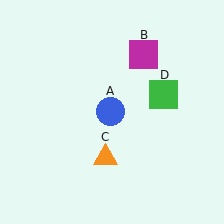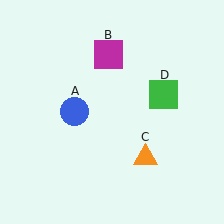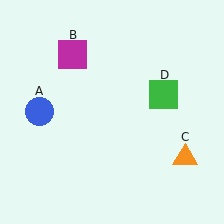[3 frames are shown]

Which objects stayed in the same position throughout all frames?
Green square (object D) remained stationary.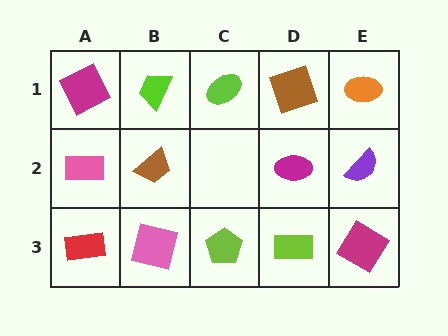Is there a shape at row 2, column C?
No, that cell is empty.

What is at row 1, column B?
A lime trapezoid.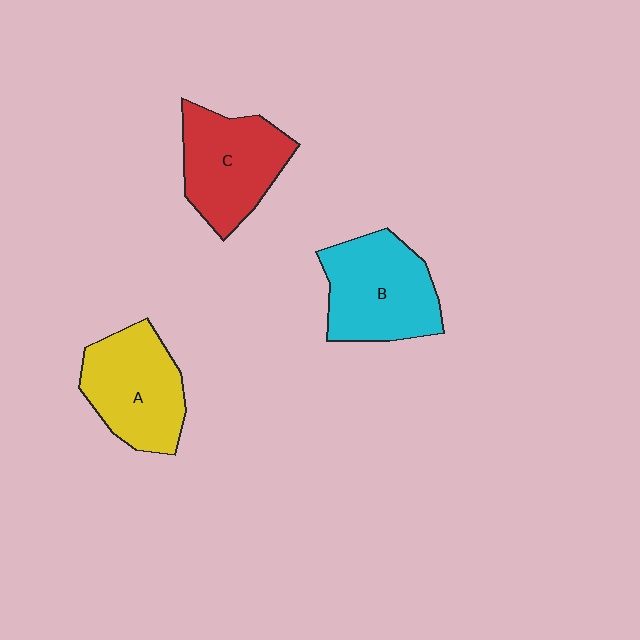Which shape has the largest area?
Shape B (cyan).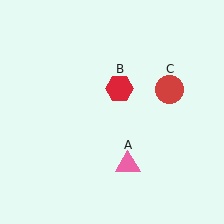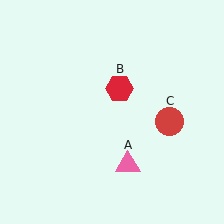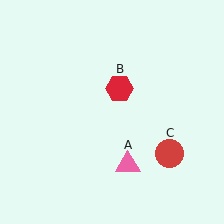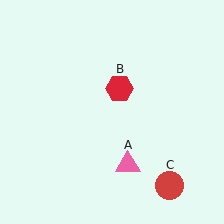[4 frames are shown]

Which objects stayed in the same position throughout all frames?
Pink triangle (object A) and red hexagon (object B) remained stationary.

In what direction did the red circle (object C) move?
The red circle (object C) moved down.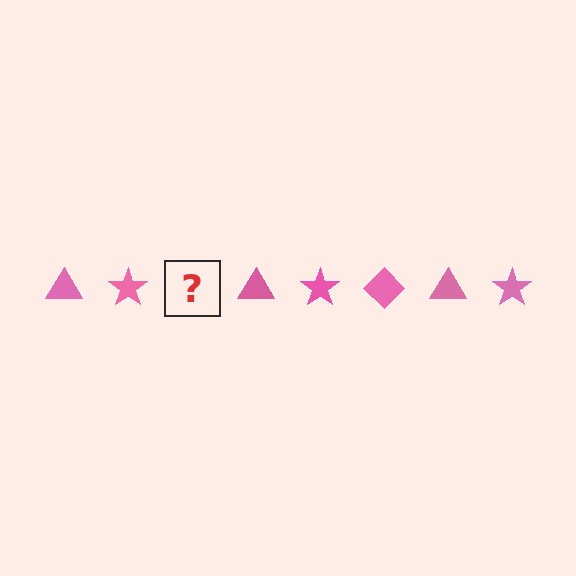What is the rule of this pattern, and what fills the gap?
The rule is that the pattern cycles through triangle, star, diamond shapes in pink. The gap should be filled with a pink diamond.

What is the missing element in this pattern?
The missing element is a pink diamond.